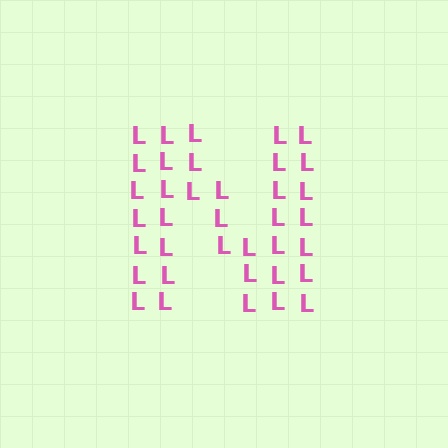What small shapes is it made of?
It is made of small letter L's.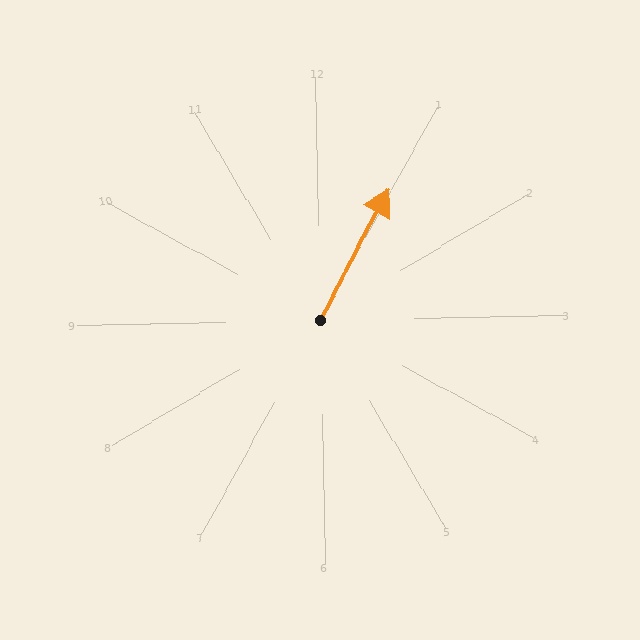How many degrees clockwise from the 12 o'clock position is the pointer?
Approximately 29 degrees.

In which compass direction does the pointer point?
Northeast.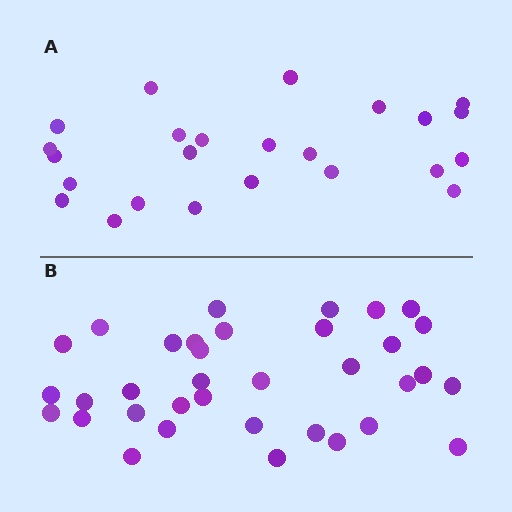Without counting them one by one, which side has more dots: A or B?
Region B (the bottom region) has more dots.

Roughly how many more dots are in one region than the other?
Region B has roughly 12 or so more dots than region A.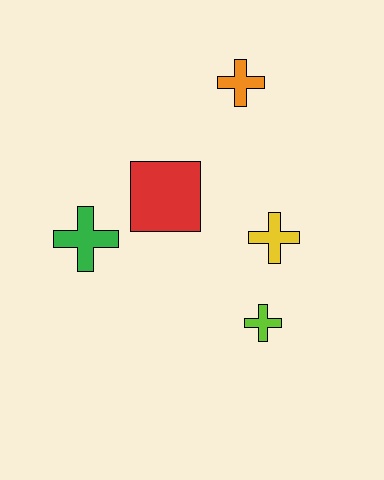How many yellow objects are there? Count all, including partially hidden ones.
There is 1 yellow object.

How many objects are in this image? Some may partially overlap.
There are 5 objects.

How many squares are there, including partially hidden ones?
There is 1 square.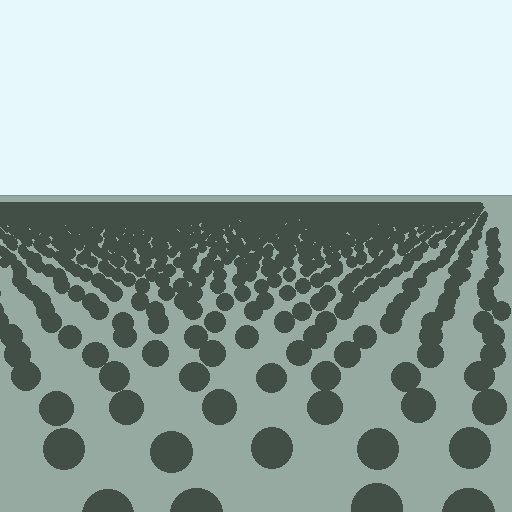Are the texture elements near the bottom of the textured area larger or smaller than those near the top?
Larger. Near the bottom, elements are closer to the viewer and appear at a bigger on-screen size.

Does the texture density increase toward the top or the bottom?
Density increases toward the top.